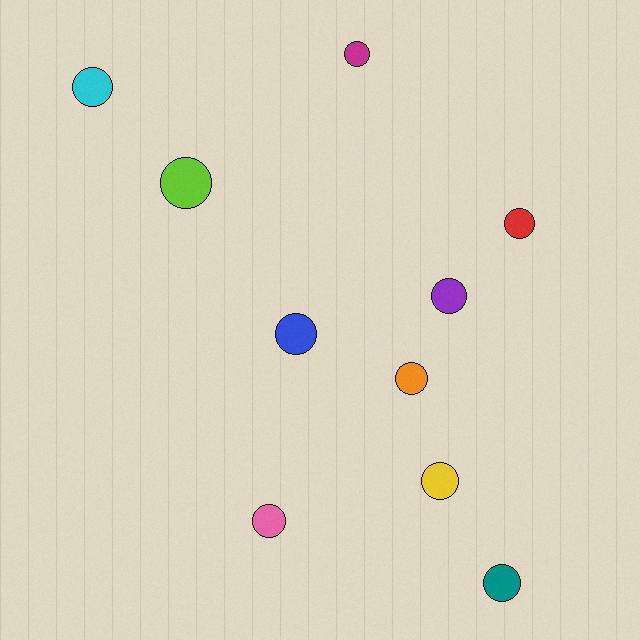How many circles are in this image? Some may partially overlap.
There are 10 circles.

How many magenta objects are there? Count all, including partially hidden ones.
There is 1 magenta object.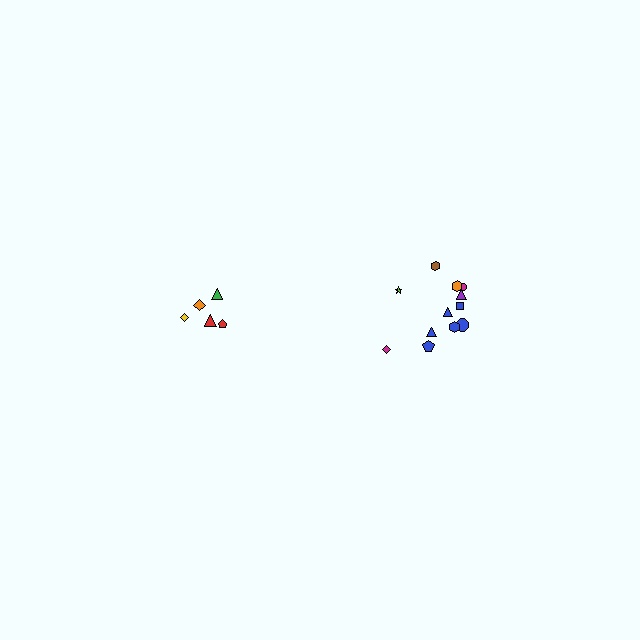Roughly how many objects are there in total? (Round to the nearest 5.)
Roughly 15 objects in total.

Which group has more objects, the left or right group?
The right group.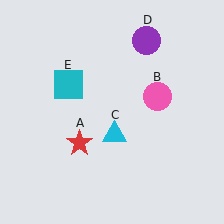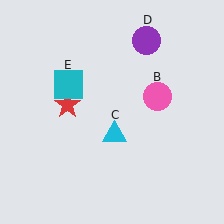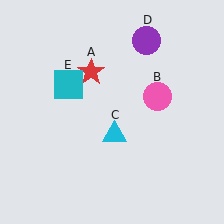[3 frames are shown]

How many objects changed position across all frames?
1 object changed position: red star (object A).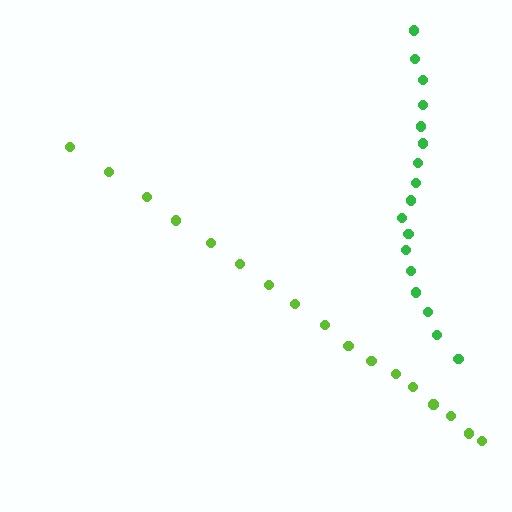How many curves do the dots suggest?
There are 2 distinct paths.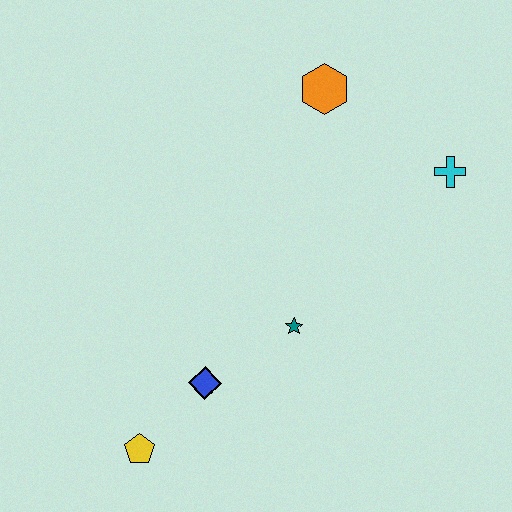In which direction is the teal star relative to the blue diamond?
The teal star is to the right of the blue diamond.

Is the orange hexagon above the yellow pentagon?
Yes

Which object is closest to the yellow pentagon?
The blue diamond is closest to the yellow pentagon.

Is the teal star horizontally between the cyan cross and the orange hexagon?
No